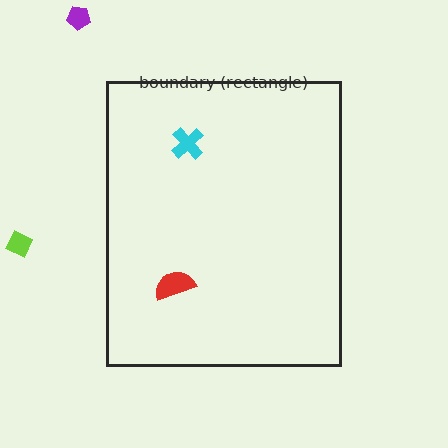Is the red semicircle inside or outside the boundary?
Inside.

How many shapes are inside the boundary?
2 inside, 2 outside.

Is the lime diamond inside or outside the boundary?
Outside.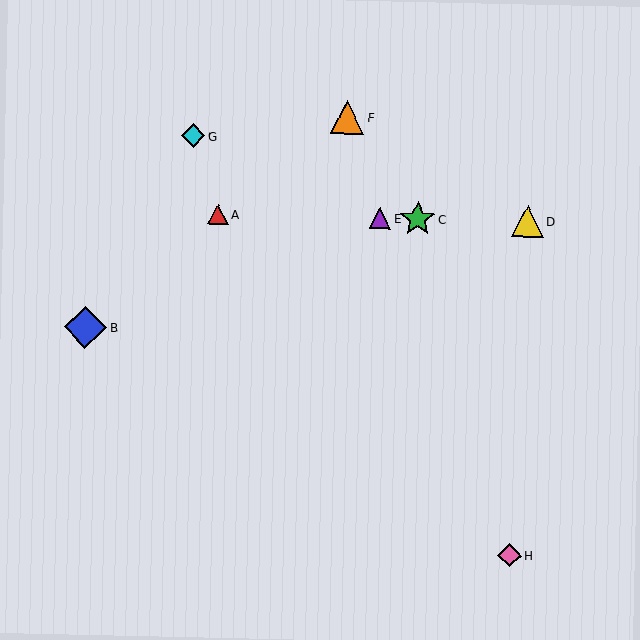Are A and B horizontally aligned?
No, A is at y≈214 and B is at y≈327.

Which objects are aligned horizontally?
Objects A, C, D, E are aligned horizontally.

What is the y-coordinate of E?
Object E is at y≈218.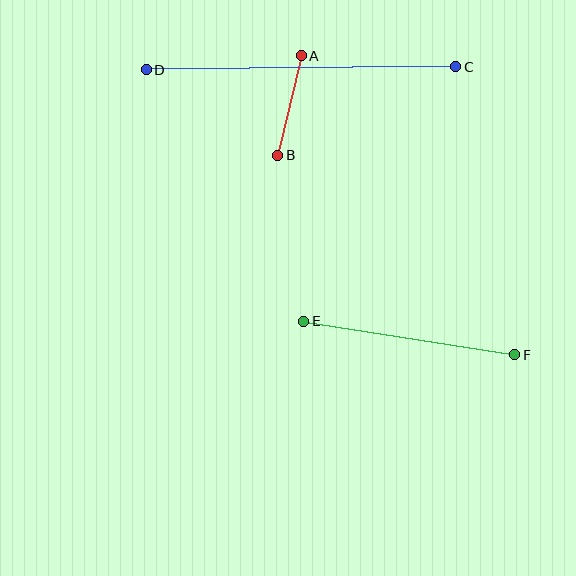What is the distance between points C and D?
The distance is approximately 310 pixels.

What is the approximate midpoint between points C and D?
The midpoint is at approximately (301, 68) pixels.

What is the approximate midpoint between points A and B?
The midpoint is at approximately (289, 106) pixels.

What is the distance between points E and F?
The distance is approximately 214 pixels.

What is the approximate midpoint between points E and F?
The midpoint is at approximately (409, 338) pixels.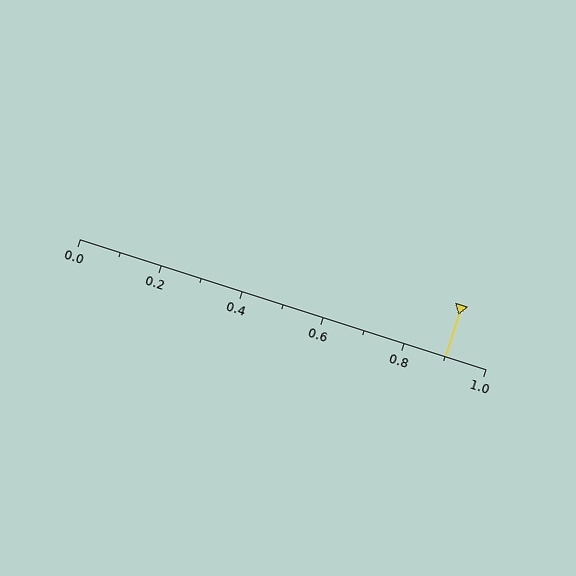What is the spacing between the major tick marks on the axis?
The major ticks are spaced 0.2 apart.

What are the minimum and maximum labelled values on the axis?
The axis runs from 0.0 to 1.0.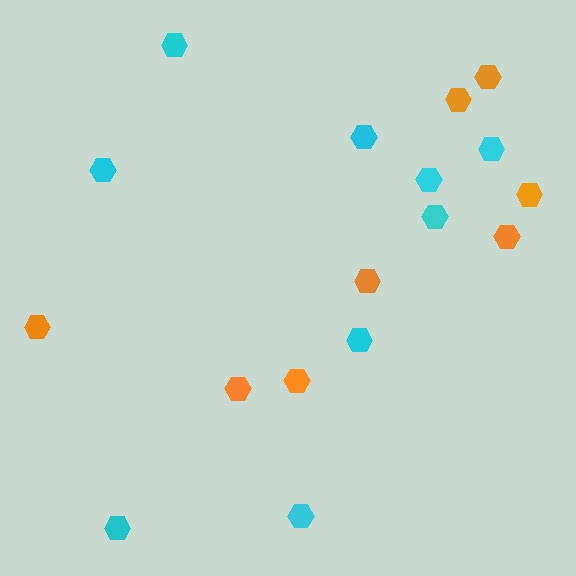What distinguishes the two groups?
There are 2 groups: one group of cyan hexagons (9) and one group of orange hexagons (8).